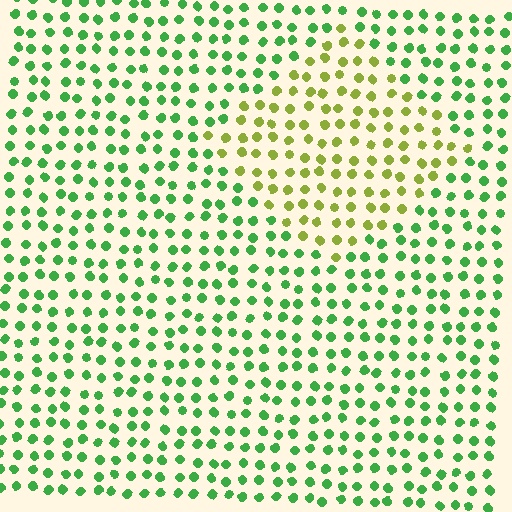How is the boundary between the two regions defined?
The boundary is defined purely by a slight shift in hue (about 48 degrees). Spacing, size, and orientation are identical on both sides.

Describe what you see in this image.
The image is filled with small green elements in a uniform arrangement. A diamond-shaped region is visible where the elements are tinted to a slightly different hue, forming a subtle color boundary.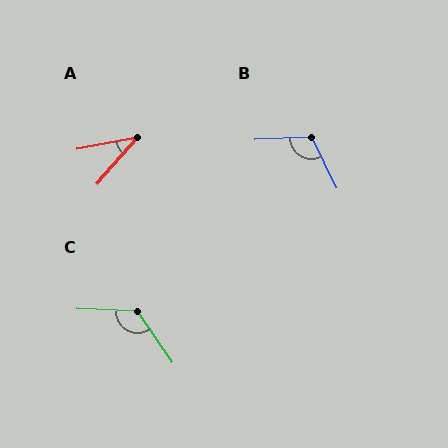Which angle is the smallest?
A, at approximately 38 degrees.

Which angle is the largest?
C, at approximately 126 degrees.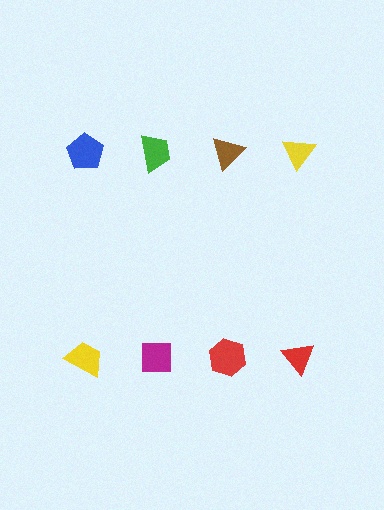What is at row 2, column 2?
A magenta square.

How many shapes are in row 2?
4 shapes.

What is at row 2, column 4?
A red triangle.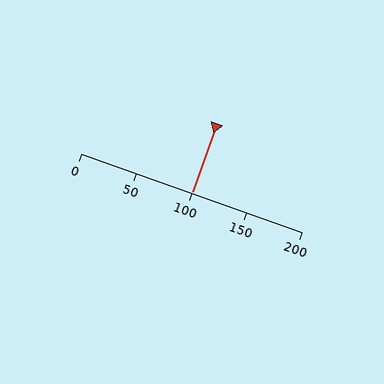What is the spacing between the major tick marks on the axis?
The major ticks are spaced 50 apart.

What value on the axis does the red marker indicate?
The marker indicates approximately 100.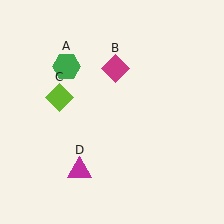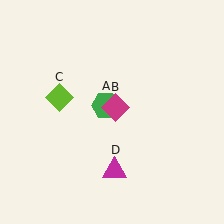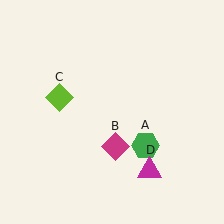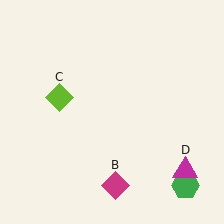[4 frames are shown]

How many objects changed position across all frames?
3 objects changed position: green hexagon (object A), magenta diamond (object B), magenta triangle (object D).